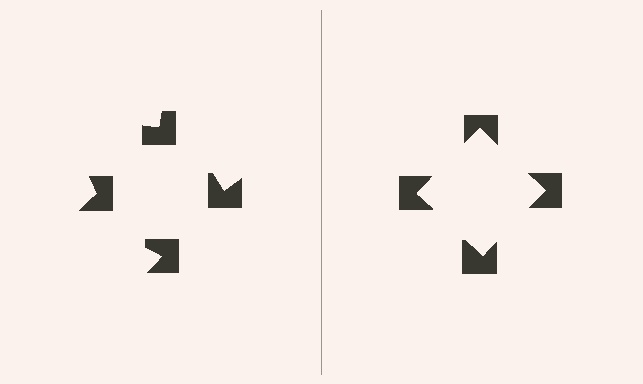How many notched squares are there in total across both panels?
8 — 4 on each side.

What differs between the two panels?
The notched squares are positioned identically on both sides; only the wedge orientations differ. On the right they align to a square; on the left they are misaligned.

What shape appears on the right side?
An illusory square.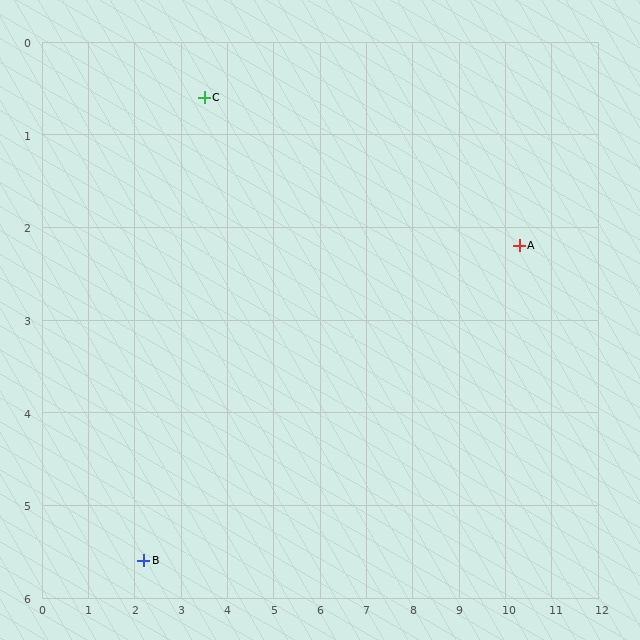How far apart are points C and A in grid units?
Points C and A are about 7.0 grid units apart.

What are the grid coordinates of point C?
Point C is at approximately (3.5, 0.6).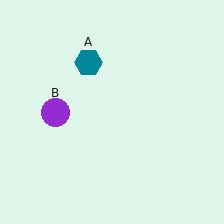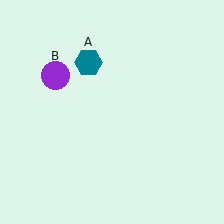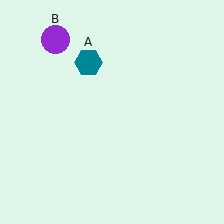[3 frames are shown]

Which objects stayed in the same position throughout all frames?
Teal hexagon (object A) remained stationary.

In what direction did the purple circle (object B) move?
The purple circle (object B) moved up.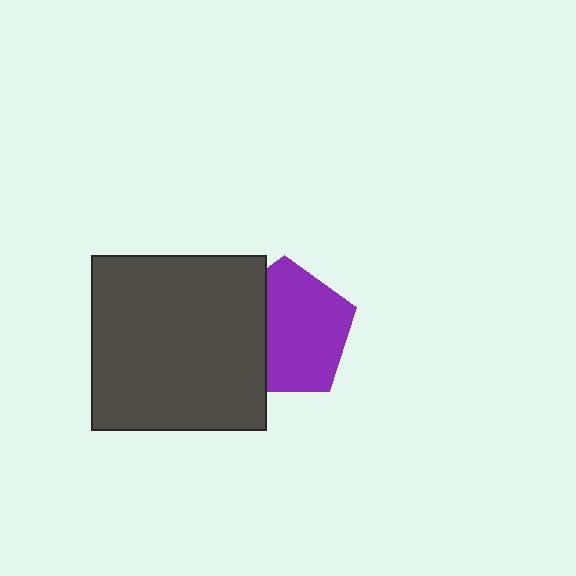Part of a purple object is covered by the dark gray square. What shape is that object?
It is a pentagon.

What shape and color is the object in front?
The object in front is a dark gray square.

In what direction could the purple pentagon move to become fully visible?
The purple pentagon could move right. That would shift it out from behind the dark gray square entirely.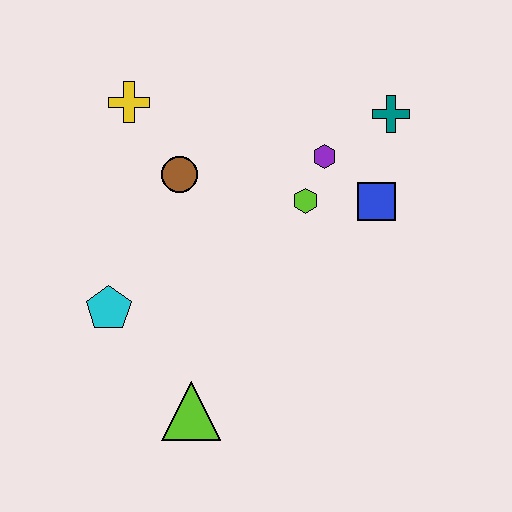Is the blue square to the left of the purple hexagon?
No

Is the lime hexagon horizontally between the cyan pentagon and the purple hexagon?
Yes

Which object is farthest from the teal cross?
The lime triangle is farthest from the teal cross.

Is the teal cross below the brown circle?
No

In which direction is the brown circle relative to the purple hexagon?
The brown circle is to the left of the purple hexagon.